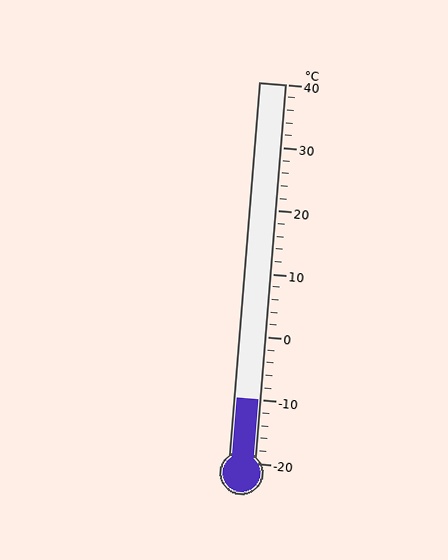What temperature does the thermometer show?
The thermometer shows approximately -10°C.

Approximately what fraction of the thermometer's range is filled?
The thermometer is filled to approximately 15% of its range.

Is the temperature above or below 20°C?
The temperature is below 20°C.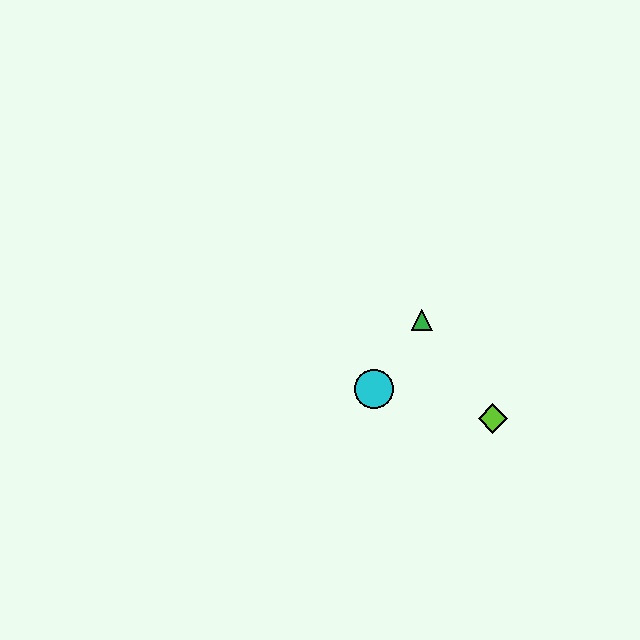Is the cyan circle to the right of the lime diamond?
No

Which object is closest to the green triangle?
The cyan circle is closest to the green triangle.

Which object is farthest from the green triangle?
The lime diamond is farthest from the green triangle.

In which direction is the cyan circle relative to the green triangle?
The cyan circle is below the green triangle.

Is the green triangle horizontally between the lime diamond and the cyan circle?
Yes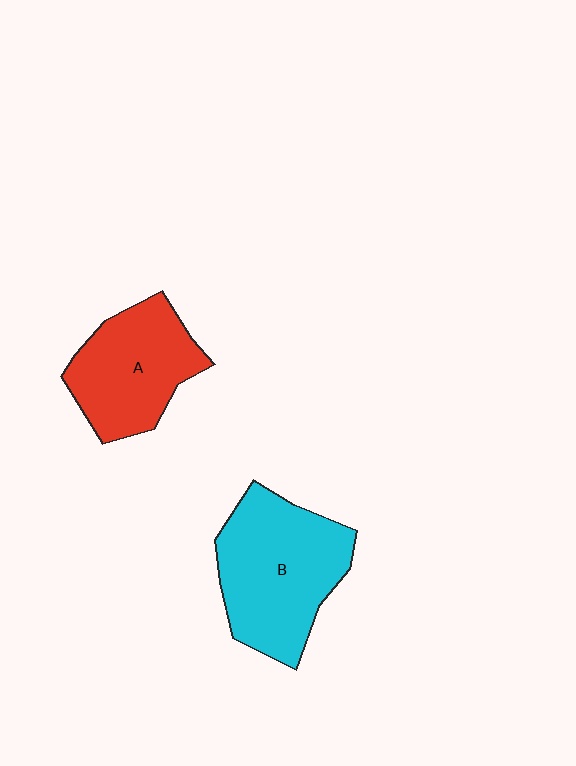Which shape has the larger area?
Shape B (cyan).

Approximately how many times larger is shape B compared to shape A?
Approximately 1.3 times.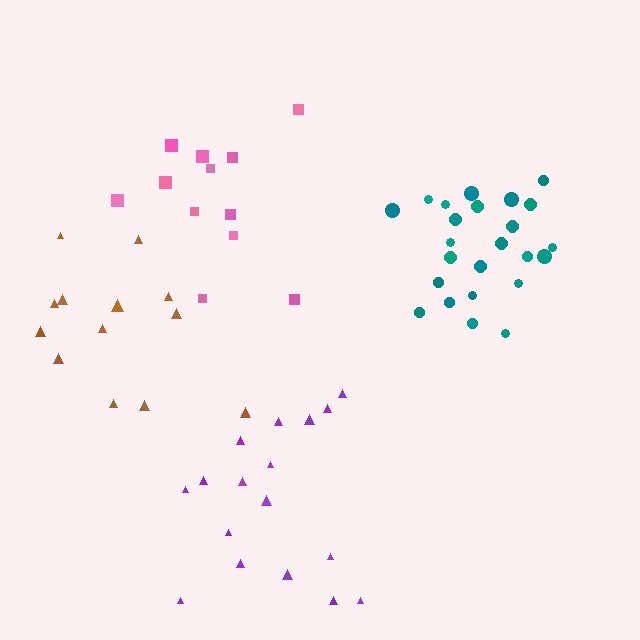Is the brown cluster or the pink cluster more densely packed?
Pink.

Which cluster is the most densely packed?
Teal.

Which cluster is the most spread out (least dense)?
Purple.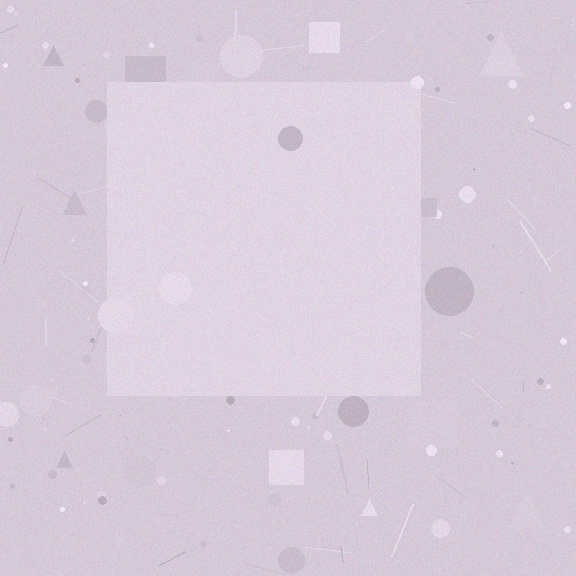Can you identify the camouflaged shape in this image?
The camouflaged shape is a square.